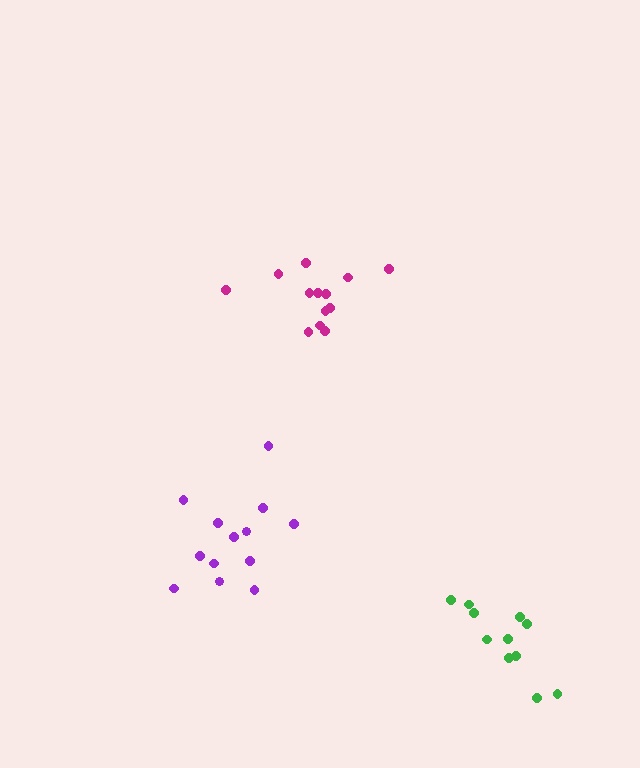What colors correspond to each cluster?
The clusters are colored: green, magenta, purple.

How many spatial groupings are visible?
There are 3 spatial groupings.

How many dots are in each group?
Group 1: 11 dots, Group 2: 13 dots, Group 3: 13 dots (37 total).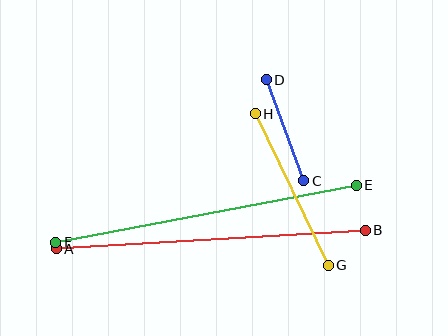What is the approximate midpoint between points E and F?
The midpoint is at approximately (206, 214) pixels.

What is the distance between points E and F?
The distance is approximately 306 pixels.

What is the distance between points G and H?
The distance is approximately 168 pixels.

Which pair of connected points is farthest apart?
Points A and B are farthest apart.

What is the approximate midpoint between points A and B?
The midpoint is at approximately (211, 239) pixels.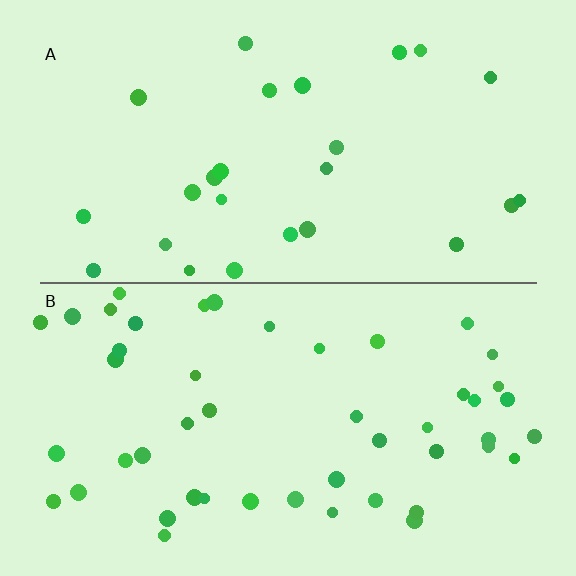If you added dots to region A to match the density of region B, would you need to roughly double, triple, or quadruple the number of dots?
Approximately double.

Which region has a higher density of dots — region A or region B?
B (the bottom).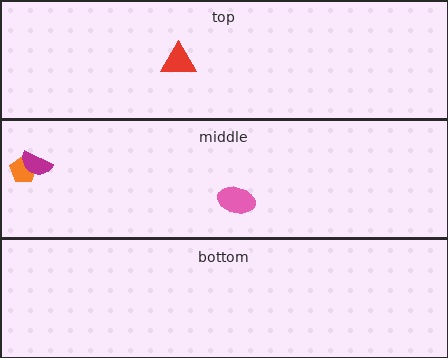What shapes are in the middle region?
The pink ellipse, the orange pentagon, the magenta semicircle.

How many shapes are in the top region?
1.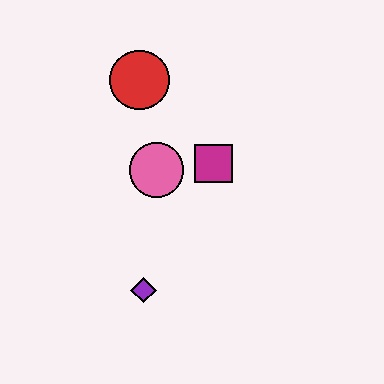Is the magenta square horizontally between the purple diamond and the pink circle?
No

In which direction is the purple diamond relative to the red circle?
The purple diamond is below the red circle.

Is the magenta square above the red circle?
No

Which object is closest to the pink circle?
The magenta square is closest to the pink circle.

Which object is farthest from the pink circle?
The purple diamond is farthest from the pink circle.